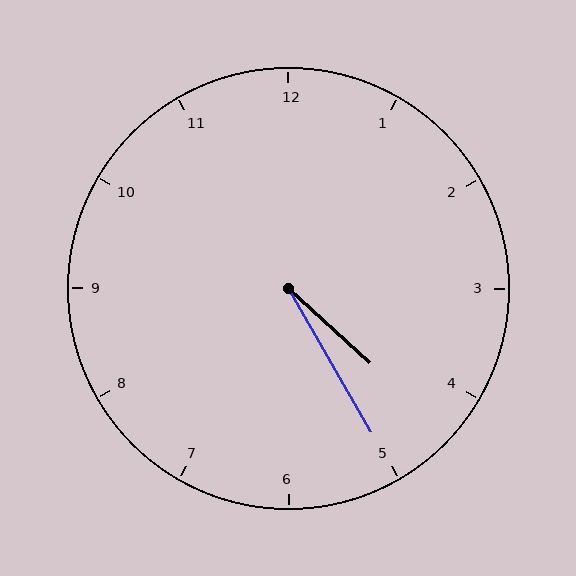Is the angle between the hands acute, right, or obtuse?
It is acute.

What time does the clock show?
4:25.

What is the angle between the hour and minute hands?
Approximately 18 degrees.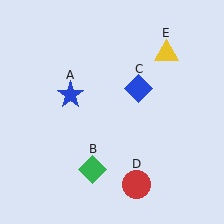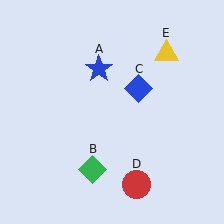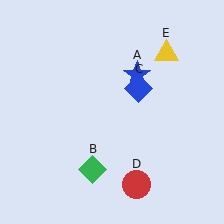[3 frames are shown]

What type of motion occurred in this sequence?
The blue star (object A) rotated clockwise around the center of the scene.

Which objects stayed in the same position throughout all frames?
Green diamond (object B) and blue diamond (object C) and red circle (object D) and yellow triangle (object E) remained stationary.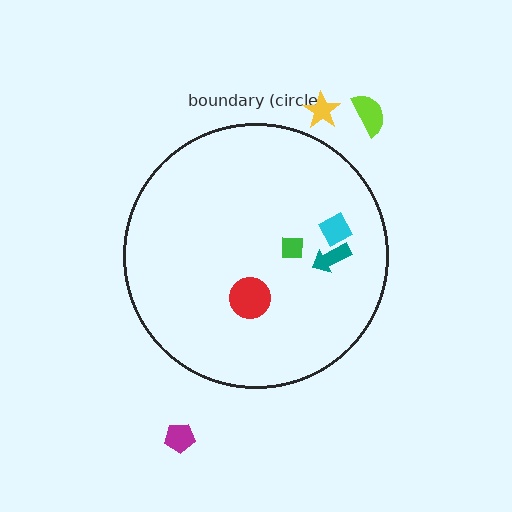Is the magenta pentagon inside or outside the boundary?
Outside.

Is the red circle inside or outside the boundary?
Inside.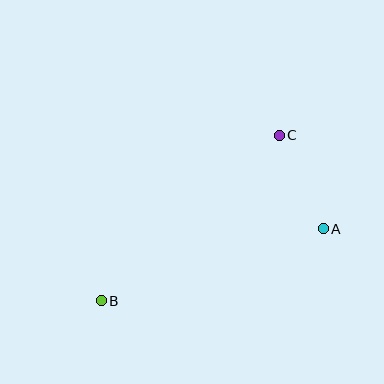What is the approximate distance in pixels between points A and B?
The distance between A and B is approximately 233 pixels.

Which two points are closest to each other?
Points A and C are closest to each other.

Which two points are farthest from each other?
Points B and C are farthest from each other.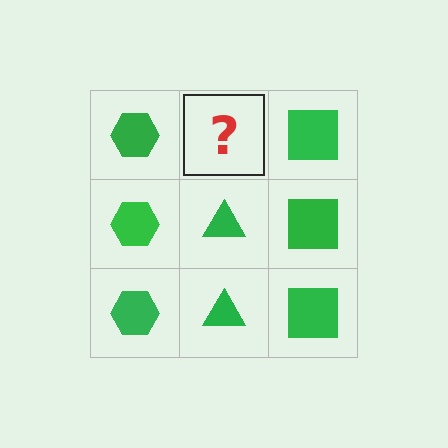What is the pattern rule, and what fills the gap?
The rule is that each column has a consistent shape. The gap should be filled with a green triangle.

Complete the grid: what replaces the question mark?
The question mark should be replaced with a green triangle.